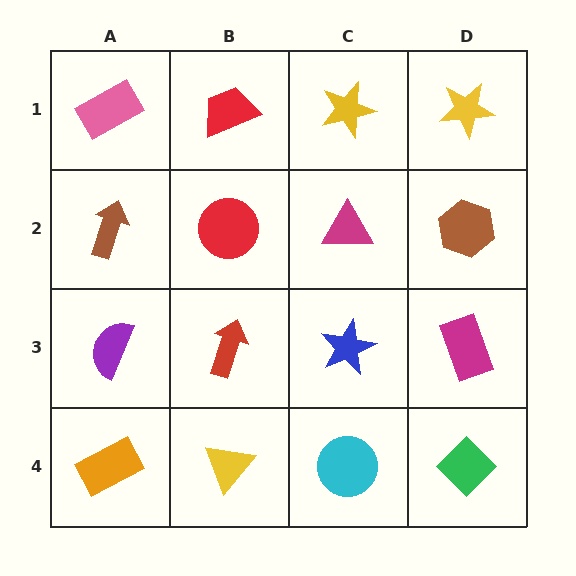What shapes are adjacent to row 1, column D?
A brown hexagon (row 2, column D), a yellow star (row 1, column C).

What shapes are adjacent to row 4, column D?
A magenta rectangle (row 3, column D), a cyan circle (row 4, column C).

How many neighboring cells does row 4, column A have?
2.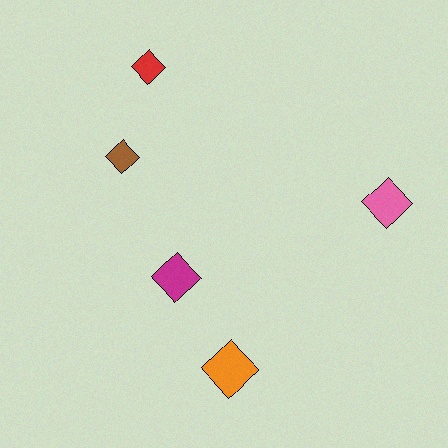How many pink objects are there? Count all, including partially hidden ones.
There is 1 pink object.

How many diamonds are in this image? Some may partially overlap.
There are 5 diamonds.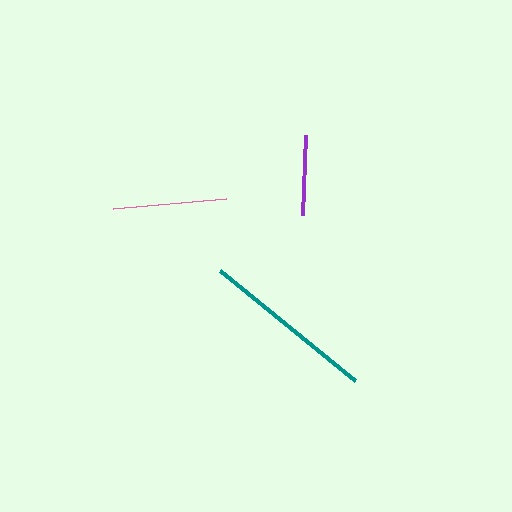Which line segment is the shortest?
The purple line is the shortest at approximately 80 pixels.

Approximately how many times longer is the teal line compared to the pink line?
The teal line is approximately 1.5 times the length of the pink line.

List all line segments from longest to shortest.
From longest to shortest: teal, pink, purple.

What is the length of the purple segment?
The purple segment is approximately 80 pixels long.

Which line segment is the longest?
The teal line is the longest at approximately 175 pixels.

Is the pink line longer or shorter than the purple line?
The pink line is longer than the purple line.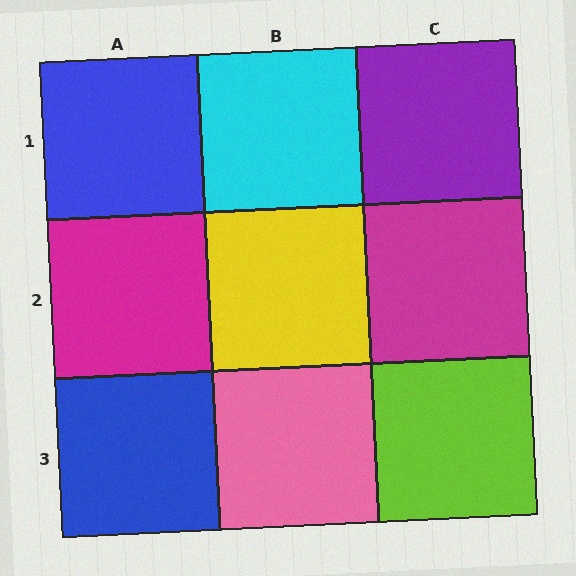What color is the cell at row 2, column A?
Magenta.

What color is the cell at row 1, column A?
Blue.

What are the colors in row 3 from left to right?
Blue, pink, lime.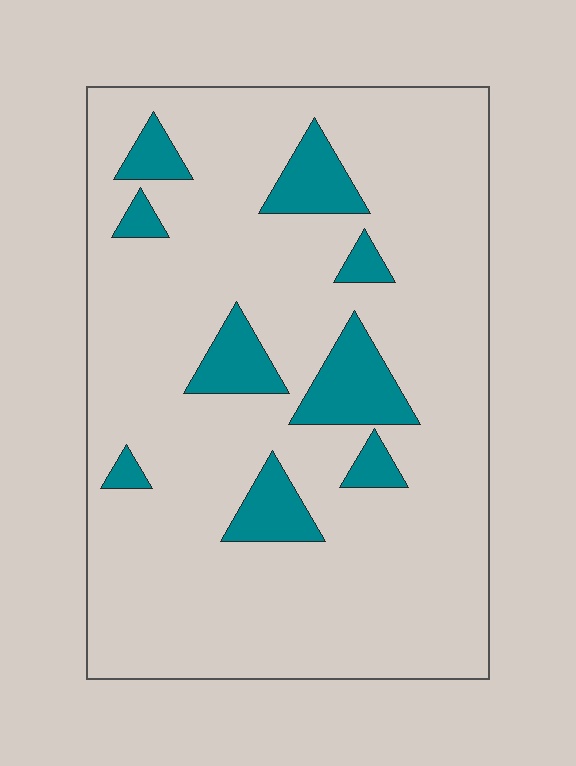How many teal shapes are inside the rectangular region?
9.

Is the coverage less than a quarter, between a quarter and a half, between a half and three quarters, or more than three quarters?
Less than a quarter.